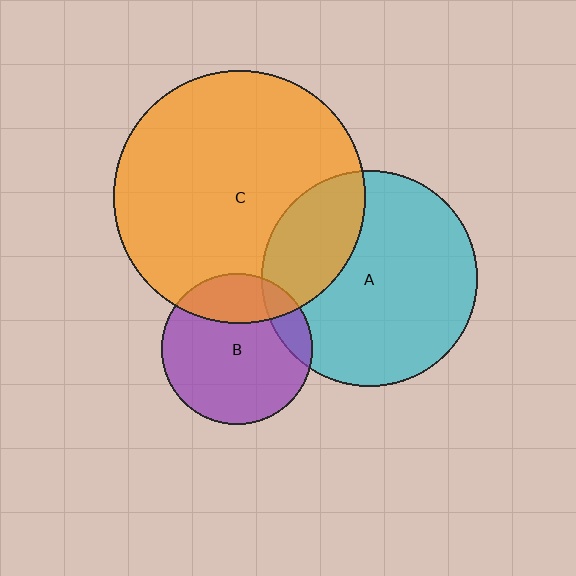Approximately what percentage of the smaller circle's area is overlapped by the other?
Approximately 25%.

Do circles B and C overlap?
Yes.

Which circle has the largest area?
Circle C (orange).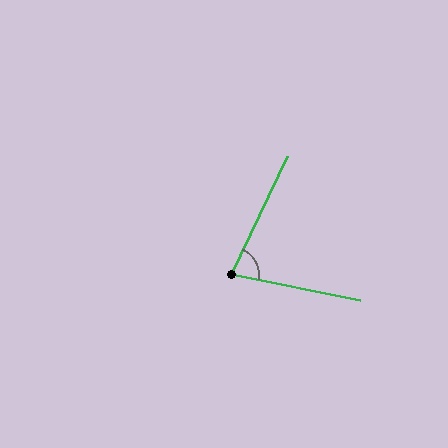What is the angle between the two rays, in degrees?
Approximately 76 degrees.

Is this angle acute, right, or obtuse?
It is acute.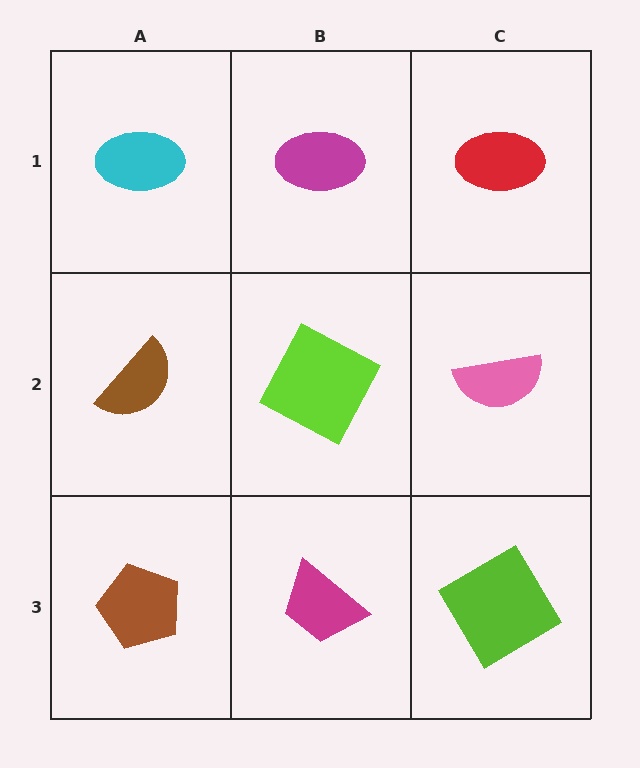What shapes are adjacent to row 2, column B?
A magenta ellipse (row 1, column B), a magenta trapezoid (row 3, column B), a brown semicircle (row 2, column A), a pink semicircle (row 2, column C).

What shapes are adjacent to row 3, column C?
A pink semicircle (row 2, column C), a magenta trapezoid (row 3, column B).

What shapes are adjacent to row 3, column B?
A lime square (row 2, column B), a brown pentagon (row 3, column A), a lime diamond (row 3, column C).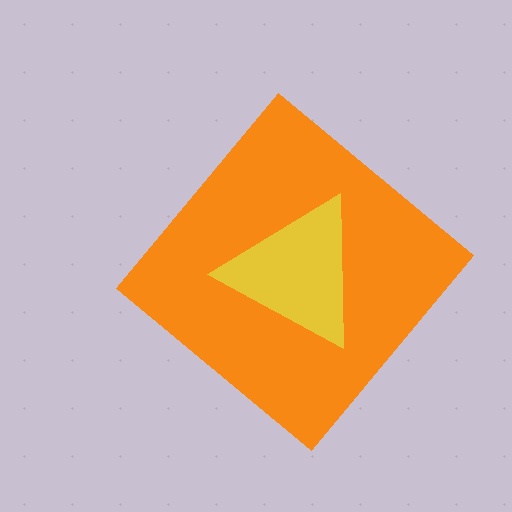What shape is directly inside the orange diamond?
The yellow triangle.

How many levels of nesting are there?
2.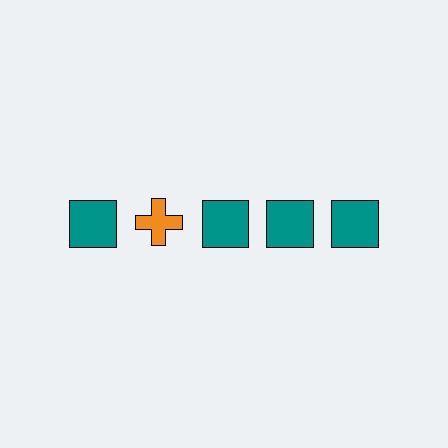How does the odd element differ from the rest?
It differs in both color (orange instead of teal) and shape (cross instead of square).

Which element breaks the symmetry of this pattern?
The orange cross in the top row, second from left column breaks the symmetry. All other shapes are teal squares.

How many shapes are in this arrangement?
There are 5 shapes arranged in a grid pattern.